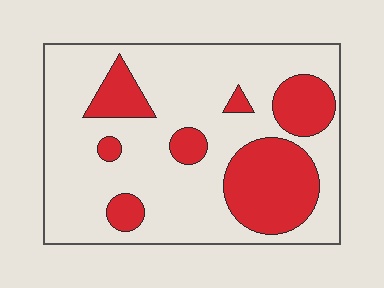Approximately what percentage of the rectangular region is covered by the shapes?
Approximately 25%.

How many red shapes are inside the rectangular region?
7.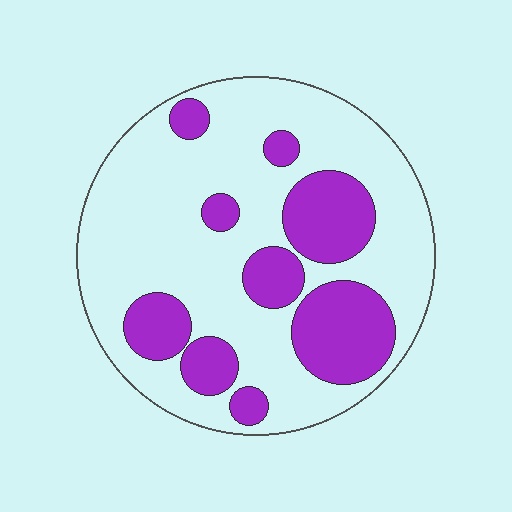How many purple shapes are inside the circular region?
9.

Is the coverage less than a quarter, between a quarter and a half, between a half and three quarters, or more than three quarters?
Between a quarter and a half.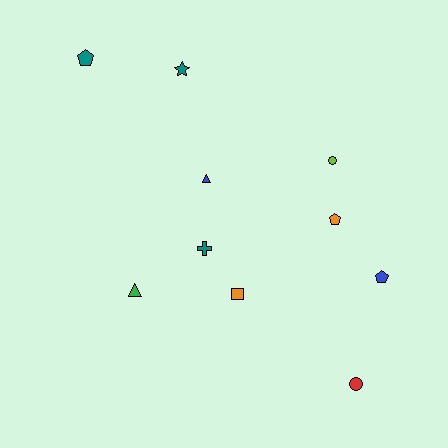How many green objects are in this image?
There is 1 green object.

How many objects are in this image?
There are 10 objects.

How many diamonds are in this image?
There are no diamonds.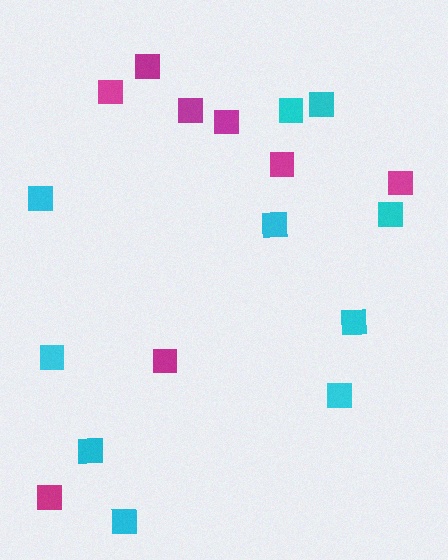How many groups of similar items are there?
There are 2 groups: one group of cyan squares (10) and one group of magenta squares (8).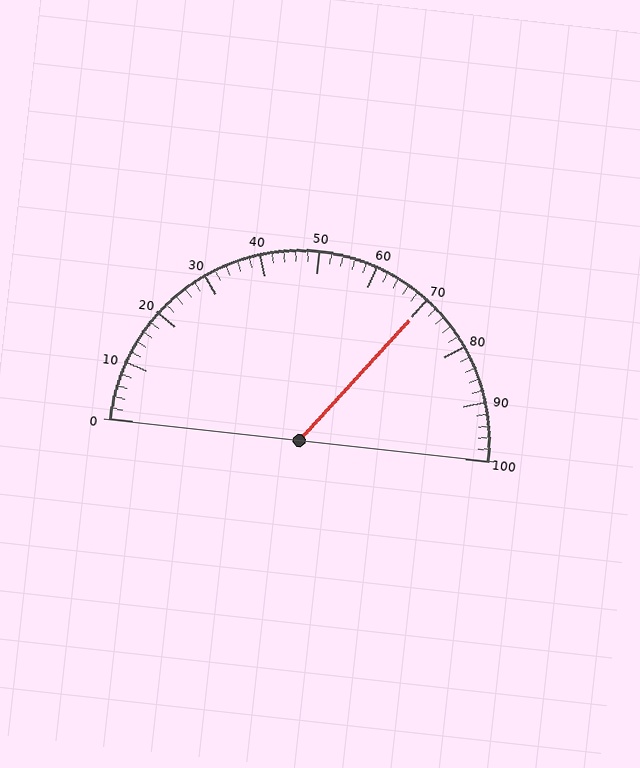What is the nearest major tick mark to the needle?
The nearest major tick mark is 70.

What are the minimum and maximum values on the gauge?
The gauge ranges from 0 to 100.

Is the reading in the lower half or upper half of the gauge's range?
The reading is in the upper half of the range (0 to 100).